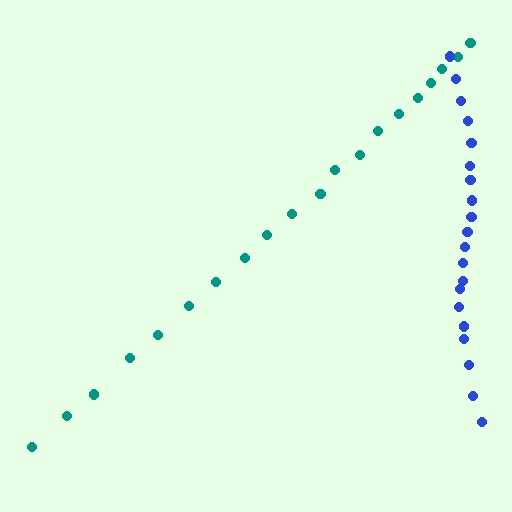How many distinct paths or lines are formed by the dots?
There are 2 distinct paths.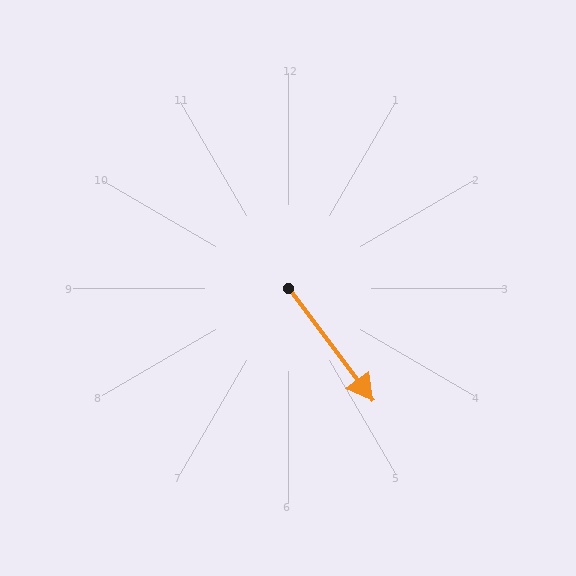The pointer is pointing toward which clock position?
Roughly 5 o'clock.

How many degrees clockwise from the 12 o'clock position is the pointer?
Approximately 143 degrees.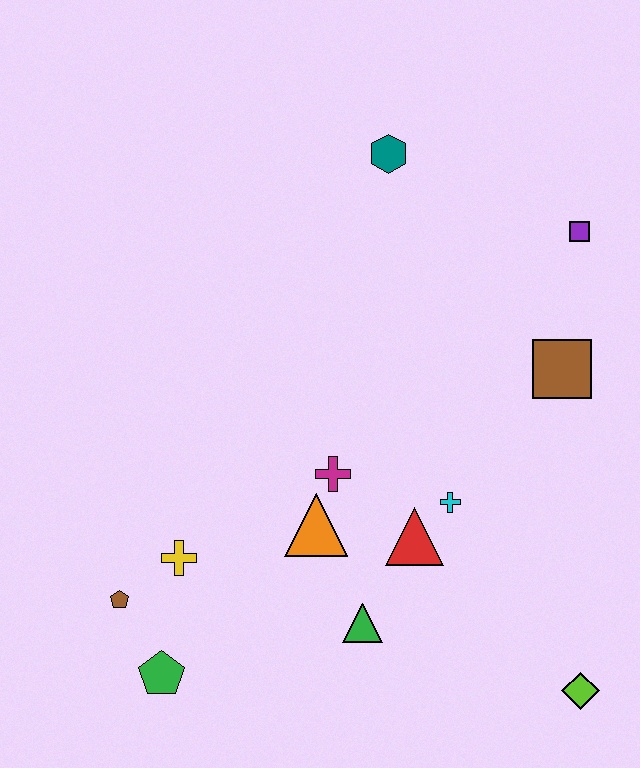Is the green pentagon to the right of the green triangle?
No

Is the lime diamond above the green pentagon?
No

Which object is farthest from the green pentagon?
The purple square is farthest from the green pentagon.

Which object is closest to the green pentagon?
The brown pentagon is closest to the green pentagon.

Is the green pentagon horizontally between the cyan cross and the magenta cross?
No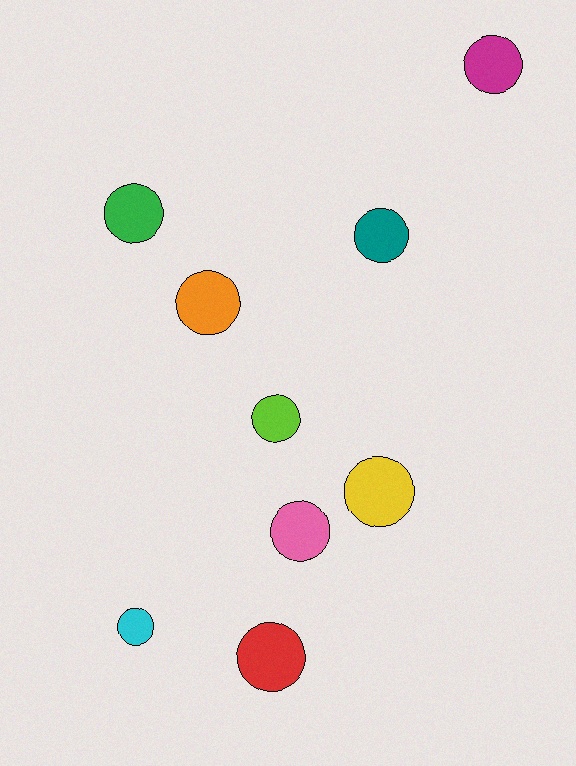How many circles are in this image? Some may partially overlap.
There are 9 circles.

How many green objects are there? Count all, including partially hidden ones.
There is 1 green object.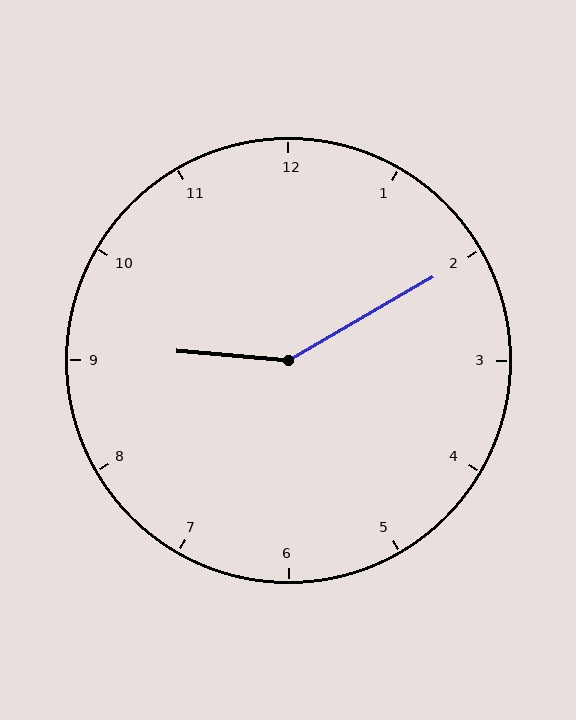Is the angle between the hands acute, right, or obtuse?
It is obtuse.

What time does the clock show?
9:10.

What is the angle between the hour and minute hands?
Approximately 145 degrees.